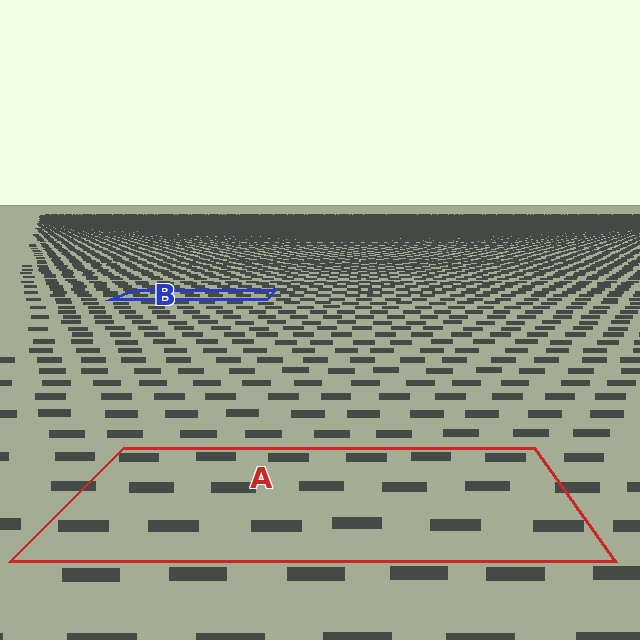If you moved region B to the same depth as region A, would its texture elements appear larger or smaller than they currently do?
They would appear larger. At a closer depth, the same texture elements are projected at a bigger on-screen size.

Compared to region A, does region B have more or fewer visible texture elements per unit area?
Region B has more texture elements per unit area — they are packed more densely because it is farther away.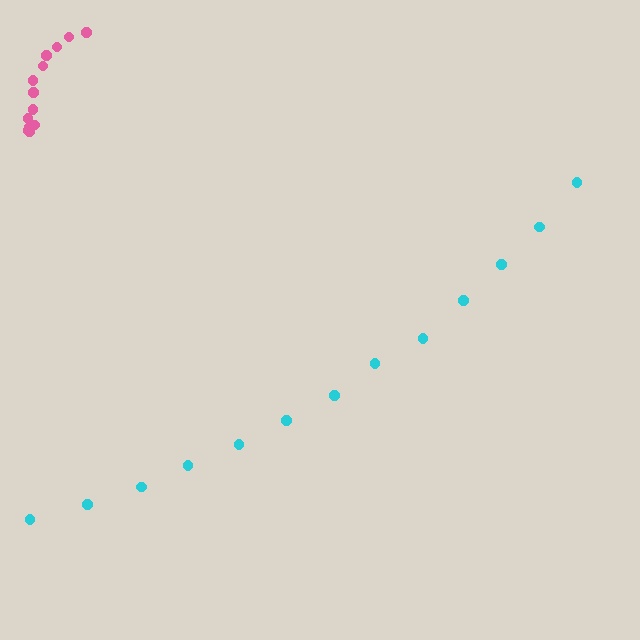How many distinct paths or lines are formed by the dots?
There are 2 distinct paths.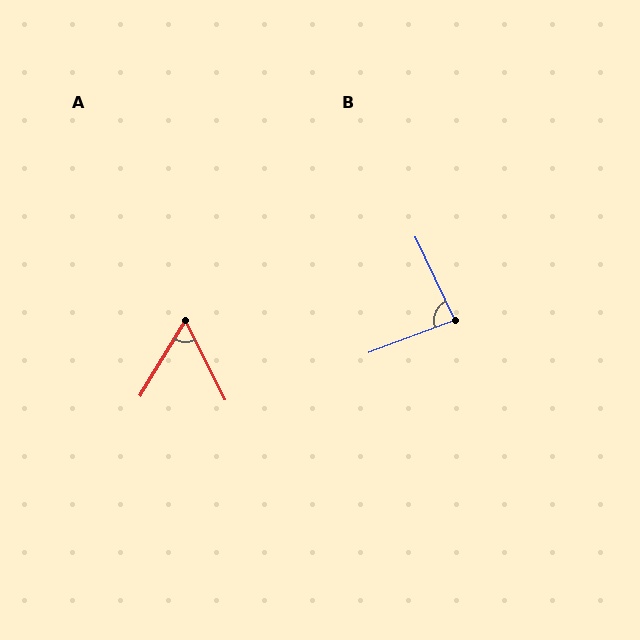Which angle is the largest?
B, at approximately 85 degrees.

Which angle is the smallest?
A, at approximately 58 degrees.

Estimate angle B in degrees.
Approximately 85 degrees.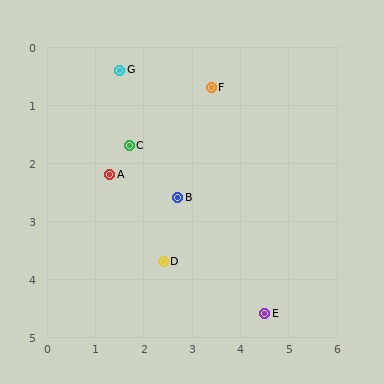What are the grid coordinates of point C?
Point C is at approximately (1.7, 1.7).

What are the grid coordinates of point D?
Point D is at approximately (2.4, 3.7).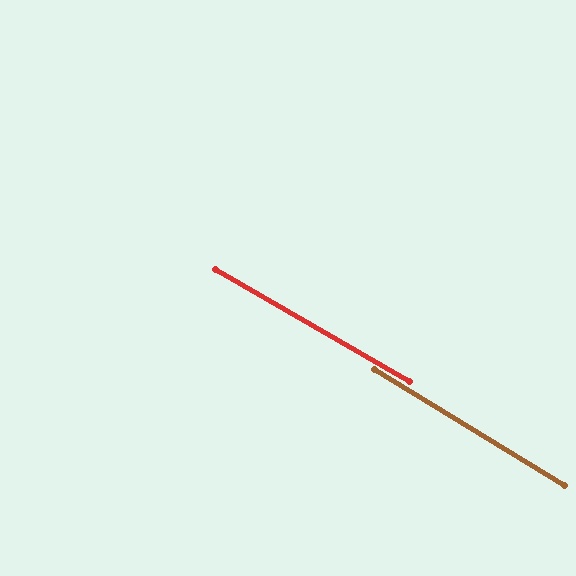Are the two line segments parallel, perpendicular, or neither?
Parallel — their directions differ by only 1.5°.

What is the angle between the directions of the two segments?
Approximately 1 degree.